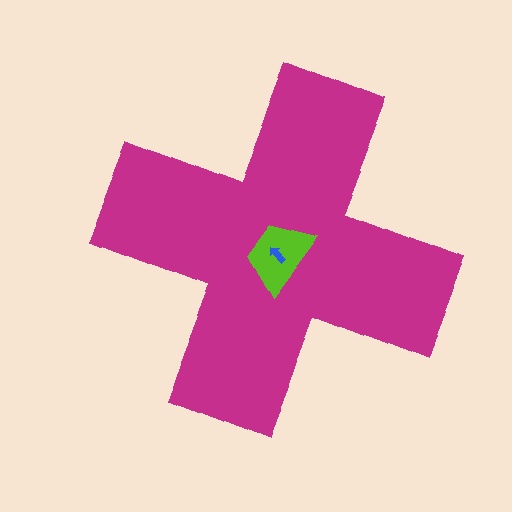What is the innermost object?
The blue arrow.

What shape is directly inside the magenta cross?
The lime trapezoid.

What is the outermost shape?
The magenta cross.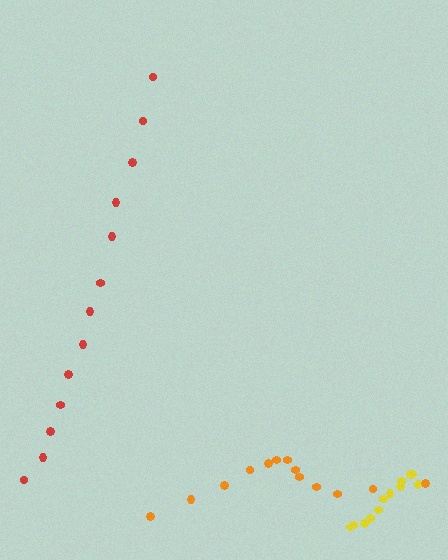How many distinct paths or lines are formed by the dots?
There are 3 distinct paths.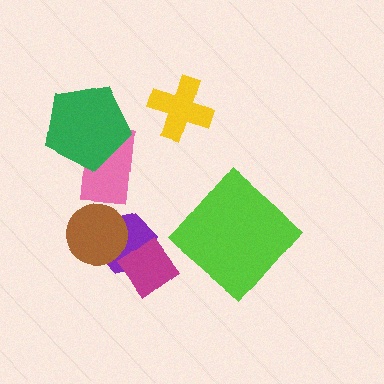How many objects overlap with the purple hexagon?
2 objects overlap with the purple hexagon.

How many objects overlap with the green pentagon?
1 object overlaps with the green pentagon.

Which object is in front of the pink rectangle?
The green pentagon is in front of the pink rectangle.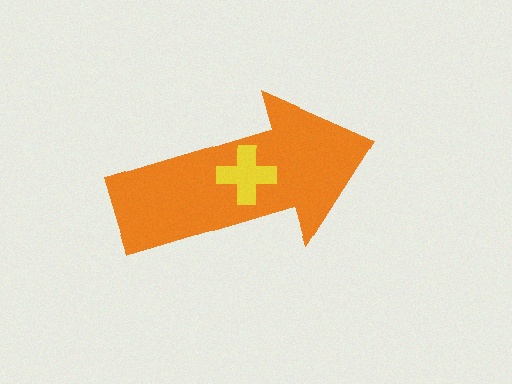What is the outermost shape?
The orange arrow.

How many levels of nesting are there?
2.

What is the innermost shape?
The yellow cross.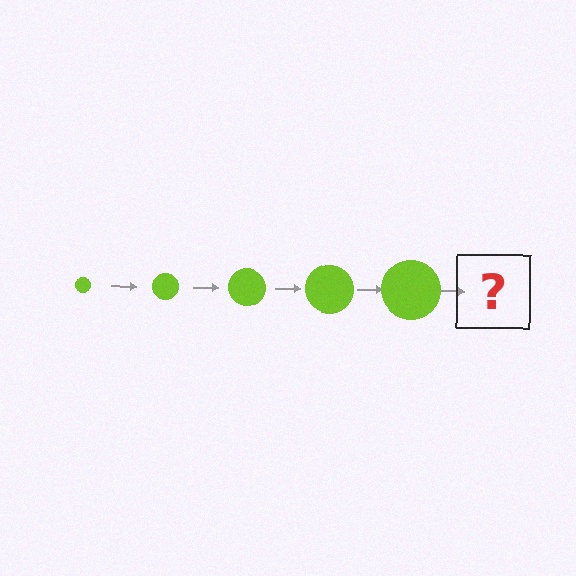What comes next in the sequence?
The next element should be a lime circle, larger than the previous one.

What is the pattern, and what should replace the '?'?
The pattern is that the circle gets progressively larger each step. The '?' should be a lime circle, larger than the previous one.